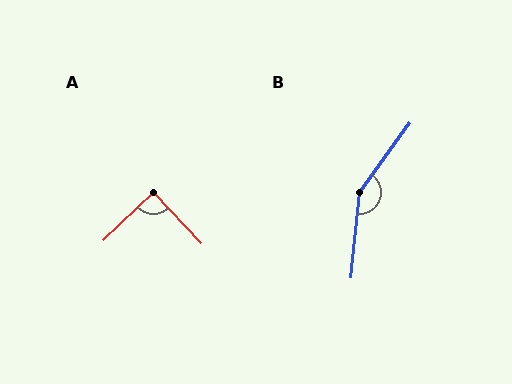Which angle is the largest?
B, at approximately 149 degrees.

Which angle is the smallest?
A, at approximately 89 degrees.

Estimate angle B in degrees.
Approximately 149 degrees.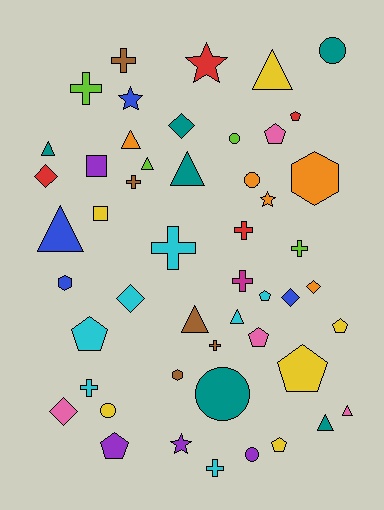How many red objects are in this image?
There are 4 red objects.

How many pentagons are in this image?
There are 9 pentagons.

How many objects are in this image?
There are 50 objects.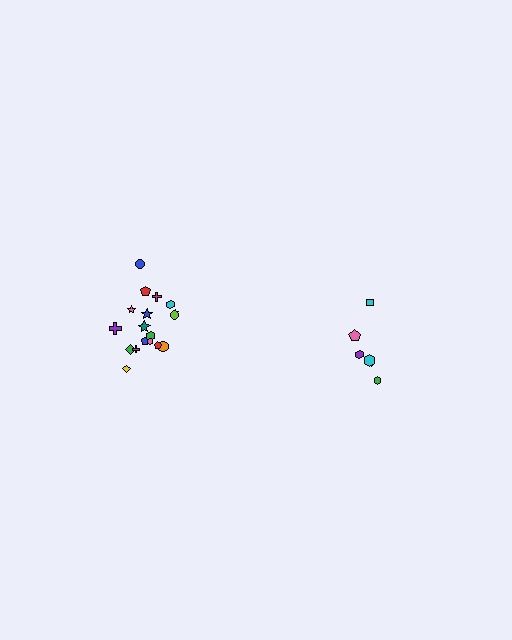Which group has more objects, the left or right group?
The left group.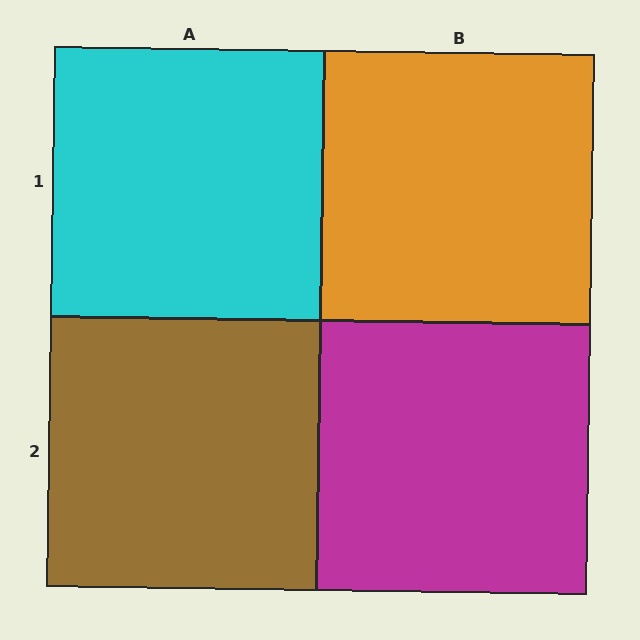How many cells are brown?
1 cell is brown.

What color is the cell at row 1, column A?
Cyan.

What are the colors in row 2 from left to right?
Brown, magenta.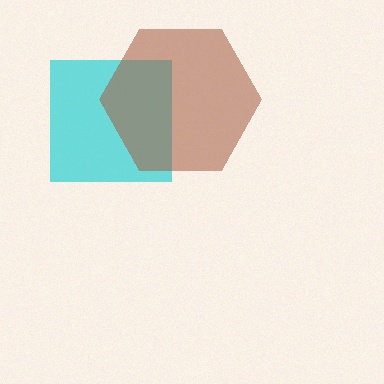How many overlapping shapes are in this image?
There are 2 overlapping shapes in the image.